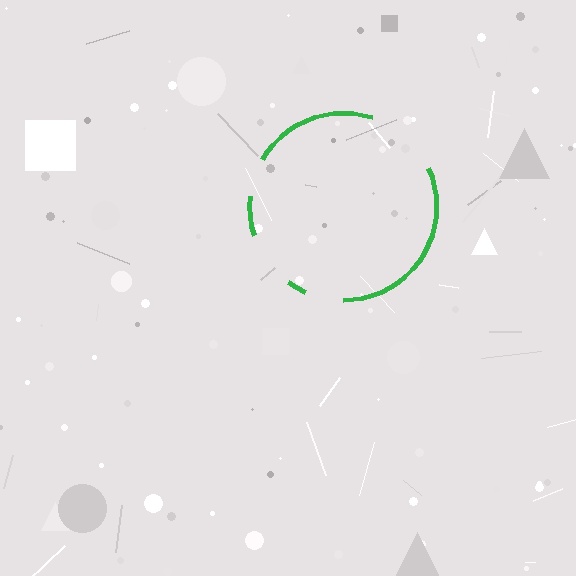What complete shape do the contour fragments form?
The contour fragments form a circle.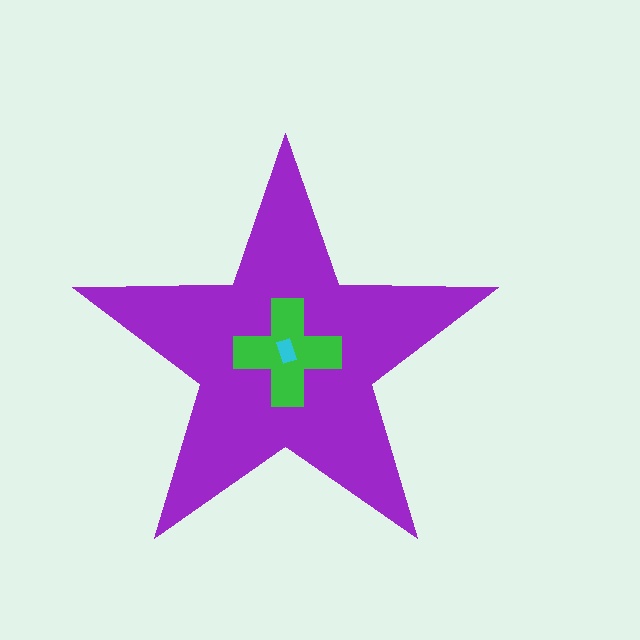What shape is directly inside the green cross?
The cyan rectangle.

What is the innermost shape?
The cyan rectangle.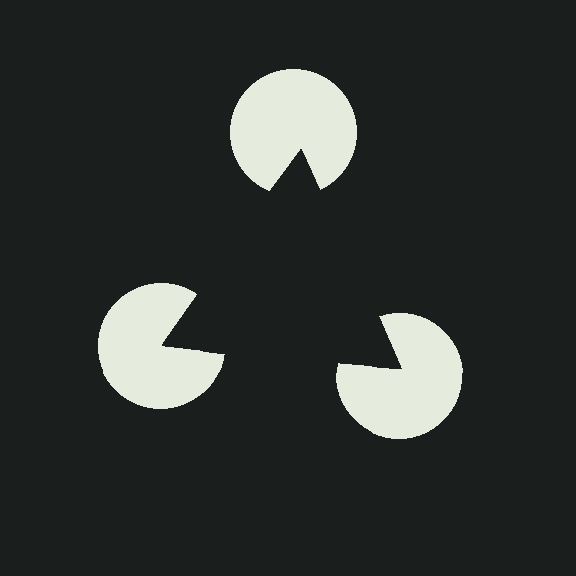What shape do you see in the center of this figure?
An illusory triangle — its edges are inferred from the aligned wedge cuts in the pac-man discs, not physically drawn.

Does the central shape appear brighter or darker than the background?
It typically appears slightly darker than the background, even though no actual brightness change is drawn.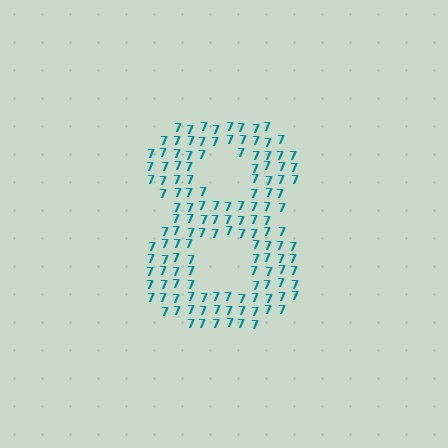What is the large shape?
The large shape is the digit 8.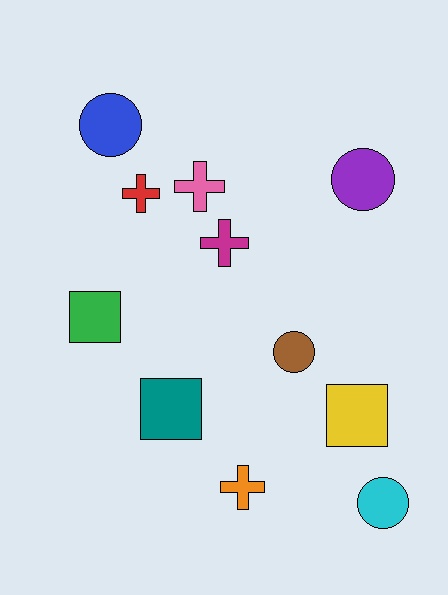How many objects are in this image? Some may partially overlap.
There are 11 objects.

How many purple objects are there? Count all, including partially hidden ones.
There is 1 purple object.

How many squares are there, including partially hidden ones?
There are 3 squares.